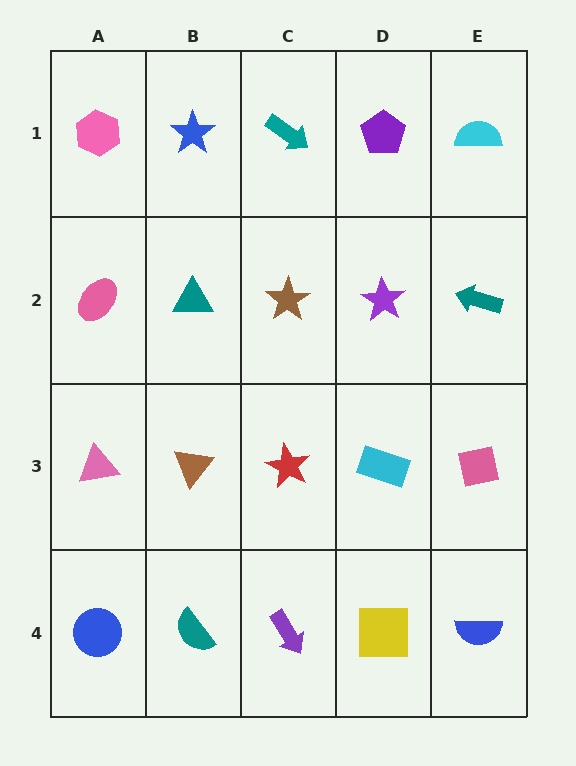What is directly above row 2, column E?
A cyan semicircle.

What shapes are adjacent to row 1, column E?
A teal arrow (row 2, column E), a purple pentagon (row 1, column D).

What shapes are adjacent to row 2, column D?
A purple pentagon (row 1, column D), a cyan rectangle (row 3, column D), a brown star (row 2, column C), a teal arrow (row 2, column E).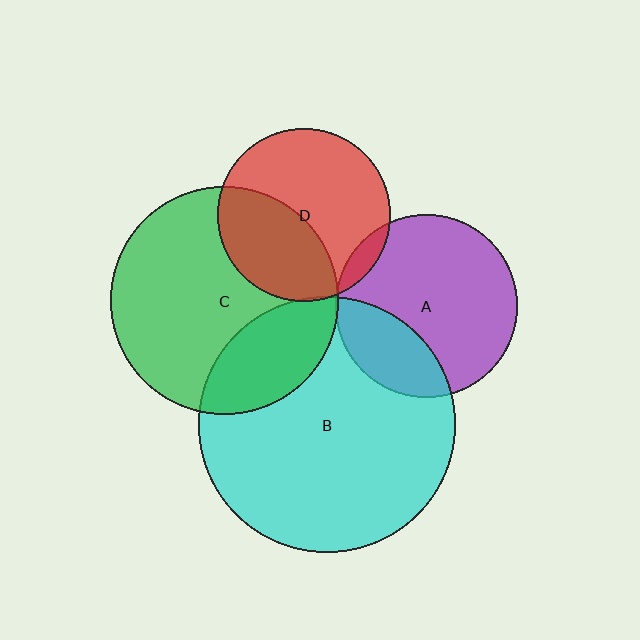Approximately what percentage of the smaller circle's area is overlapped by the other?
Approximately 5%.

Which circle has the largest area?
Circle B (cyan).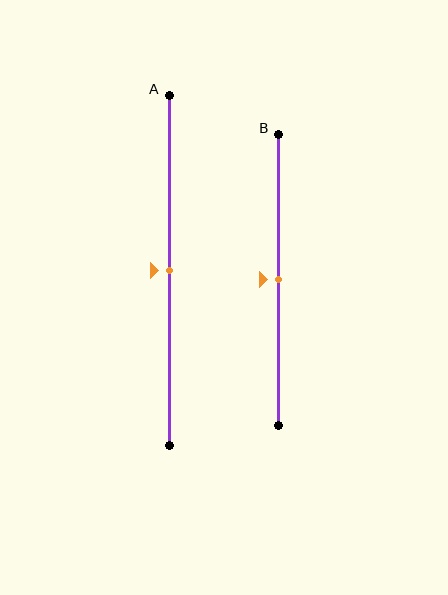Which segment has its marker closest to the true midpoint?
Segment A has its marker closest to the true midpoint.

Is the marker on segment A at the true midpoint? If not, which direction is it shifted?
Yes, the marker on segment A is at the true midpoint.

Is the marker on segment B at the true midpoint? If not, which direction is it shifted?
Yes, the marker on segment B is at the true midpoint.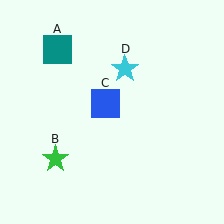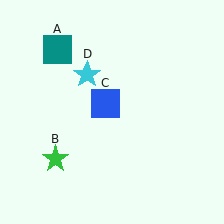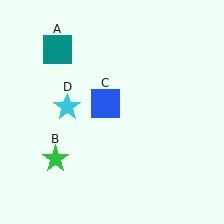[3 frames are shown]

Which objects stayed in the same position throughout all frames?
Teal square (object A) and green star (object B) and blue square (object C) remained stationary.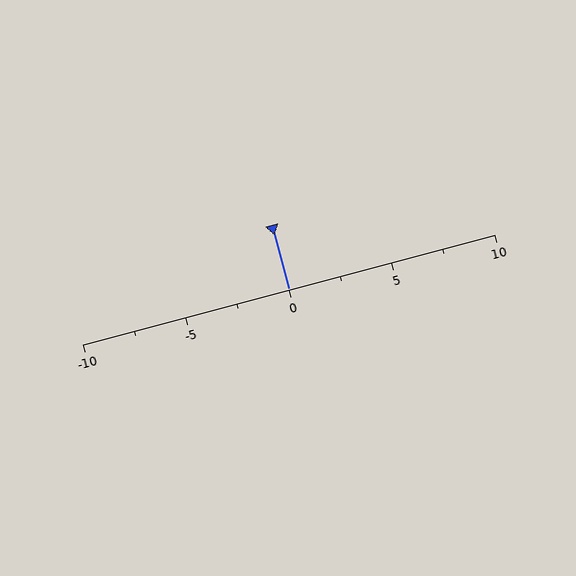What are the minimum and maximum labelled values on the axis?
The axis runs from -10 to 10.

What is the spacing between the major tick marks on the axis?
The major ticks are spaced 5 apart.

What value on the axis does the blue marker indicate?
The marker indicates approximately 0.